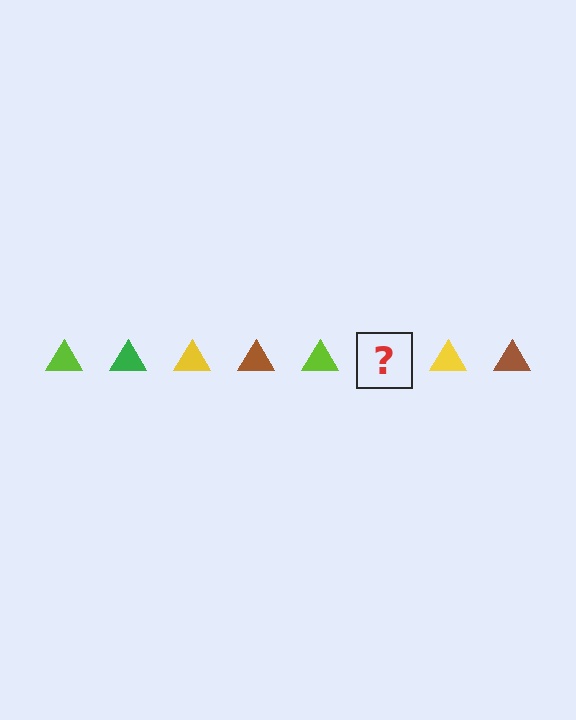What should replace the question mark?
The question mark should be replaced with a green triangle.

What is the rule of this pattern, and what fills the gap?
The rule is that the pattern cycles through lime, green, yellow, brown triangles. The gap should be filled with a green triangle.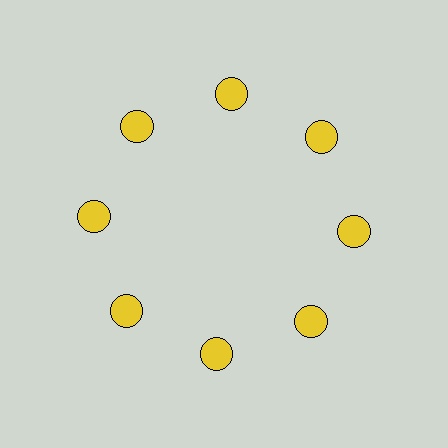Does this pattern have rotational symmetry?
Yes, this pattern has 8-fold rotational symmetry. It looks the same after rotating 45 degrees around the center.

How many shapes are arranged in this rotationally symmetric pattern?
There are 8 shapes, arranged in 8 groups of 1.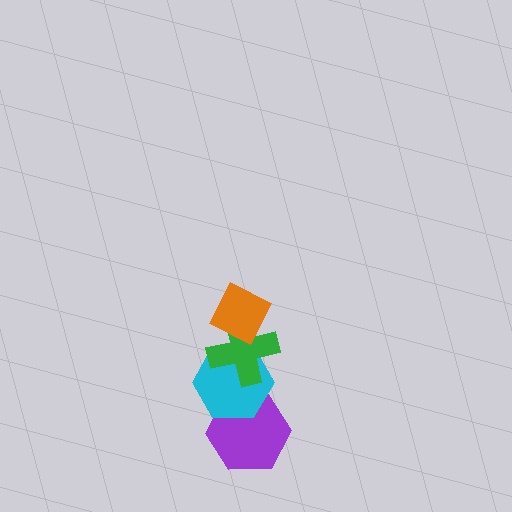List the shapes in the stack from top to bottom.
From top to bottom: the orange diamond, the green cross, the cyan hexagon, the purple hexagon.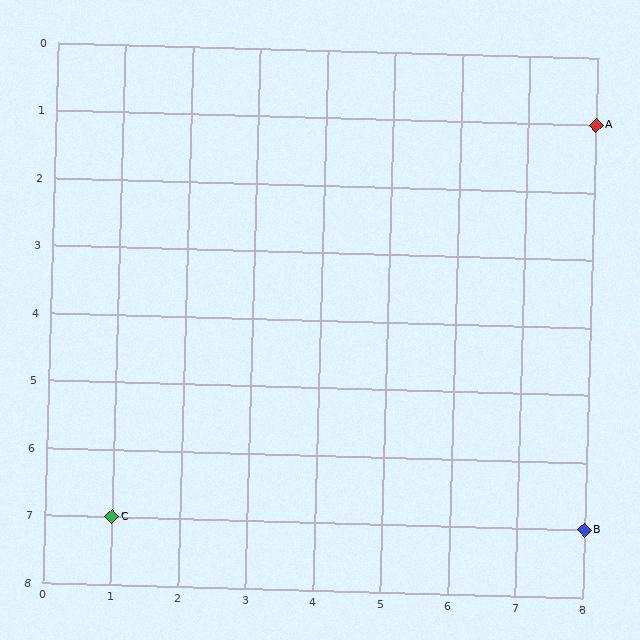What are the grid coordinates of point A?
Point A is at grid coordinates (8, 1).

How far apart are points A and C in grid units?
Points A and C are 7 columns and 6 rows apart (about 9.2 grid units diagonally).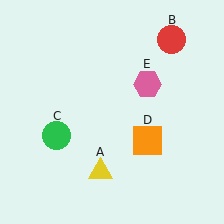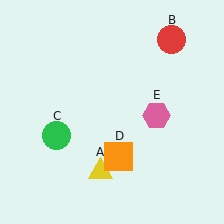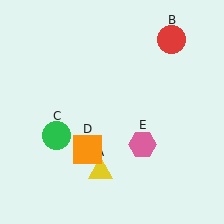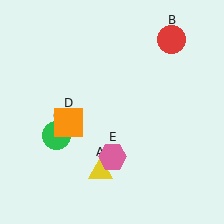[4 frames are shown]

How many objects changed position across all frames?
2 objects changed position: orange square (object D), pink hexagon (object E).